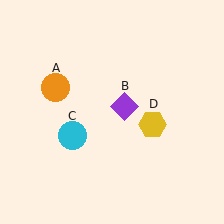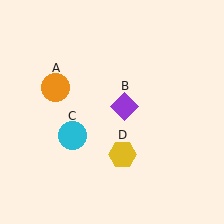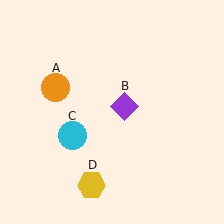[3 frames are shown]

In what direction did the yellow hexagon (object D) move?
The yellow hexagon (object D) moved down and to the left.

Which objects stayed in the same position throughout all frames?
Orange circle (object A) and purple diamond (object B) and cyan circle (object C) remained stationary.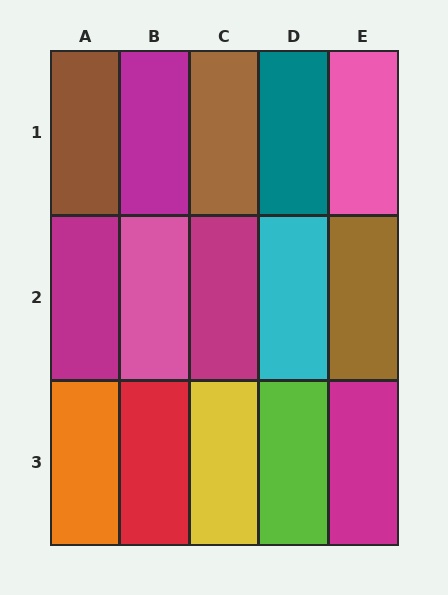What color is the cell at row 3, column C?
Yellow.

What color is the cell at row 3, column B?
Red.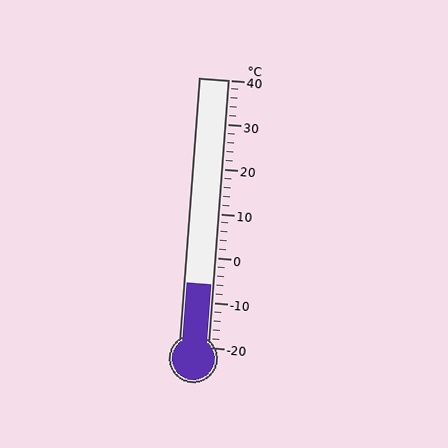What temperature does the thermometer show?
The thermometer shows approximately -6°C.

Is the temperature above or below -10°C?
The temperature is above -10°C.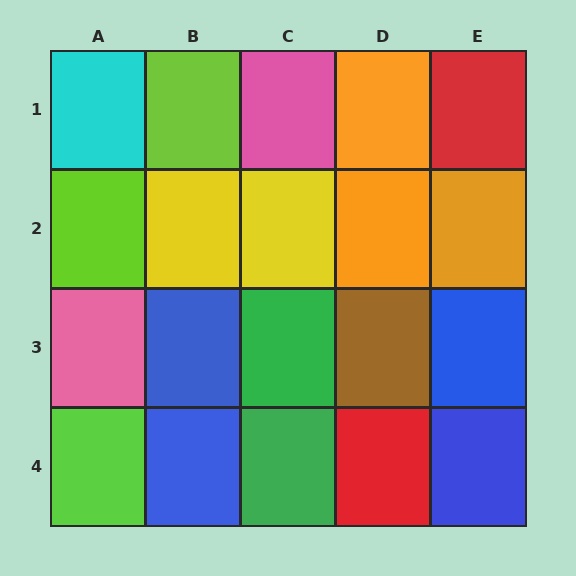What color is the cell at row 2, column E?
Orange.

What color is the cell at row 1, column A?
Cyan.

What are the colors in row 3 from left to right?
Pink, blue, green, brown, blue.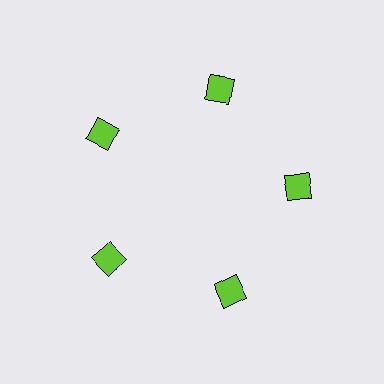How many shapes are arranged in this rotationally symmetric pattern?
There are 5 shapes, arranged in 5 groups of 1.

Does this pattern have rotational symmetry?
Yes, this pattern has 5-fold rotational symmetry. It looks the same after rotating 72 degrees around the center.